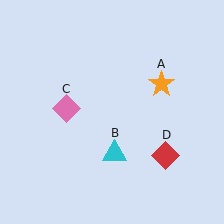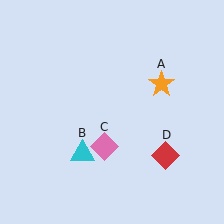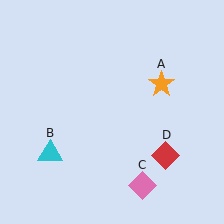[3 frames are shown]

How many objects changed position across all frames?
2 objects changed position: cyan triangle (object B), pink diamond (object C).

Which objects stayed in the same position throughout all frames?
Orange star (object A) and red diamond (object D) remained stationary.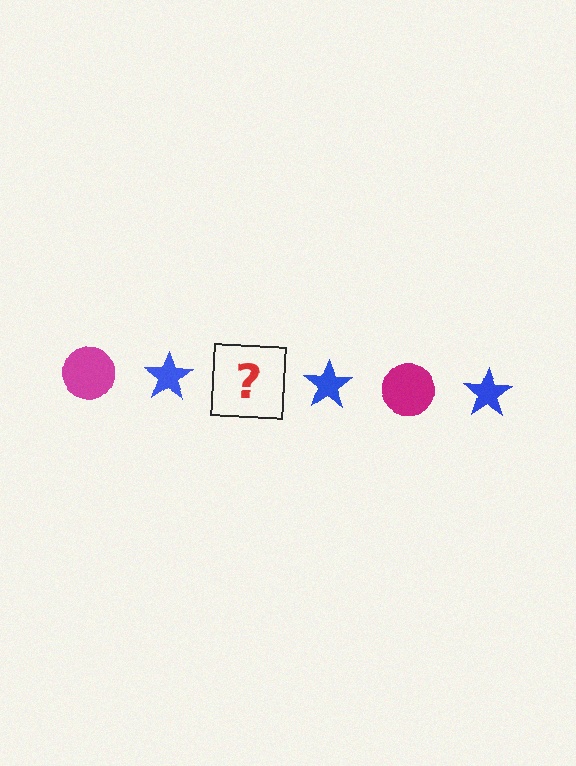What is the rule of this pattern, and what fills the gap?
The rule is that the pattern alternates between magenta circle and blue star. The gap should be filled with a magenta circle.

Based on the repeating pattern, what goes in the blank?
The blank should be a magenta circle.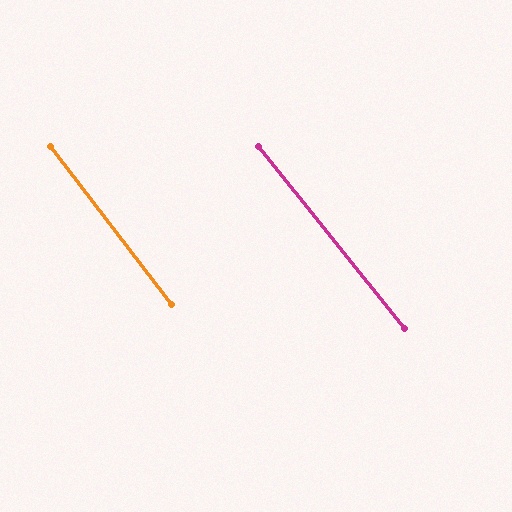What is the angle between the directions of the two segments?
Approximately 1 degree.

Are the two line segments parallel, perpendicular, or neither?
Parallel — their directions differ by only 1.3°.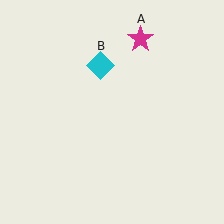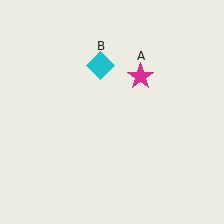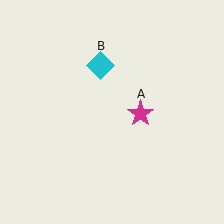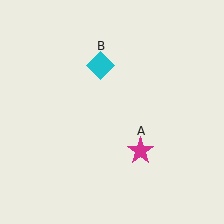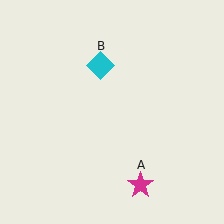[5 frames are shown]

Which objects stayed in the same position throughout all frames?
Cyan diamond (object B) remained stationary.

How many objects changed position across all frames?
1 object changed position: magenta star (object A).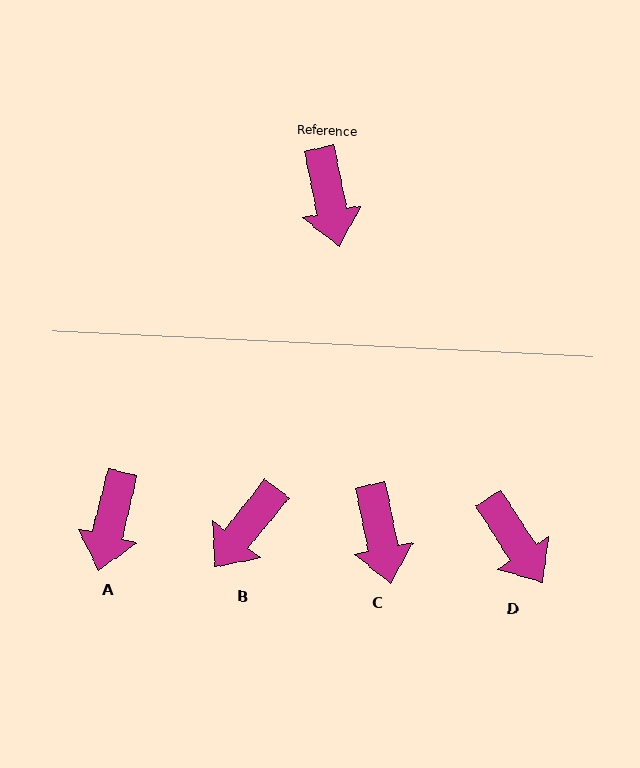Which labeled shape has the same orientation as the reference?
C.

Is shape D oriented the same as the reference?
No, it is off by about 21 degrees.